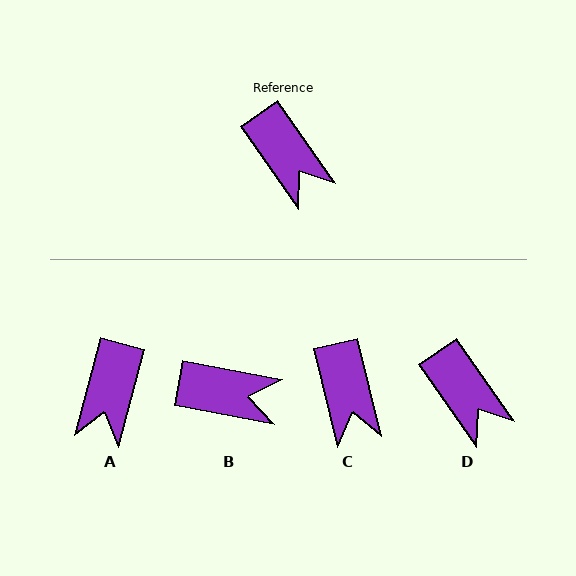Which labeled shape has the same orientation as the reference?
D.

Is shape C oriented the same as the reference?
No, it is off by about 21 degrees.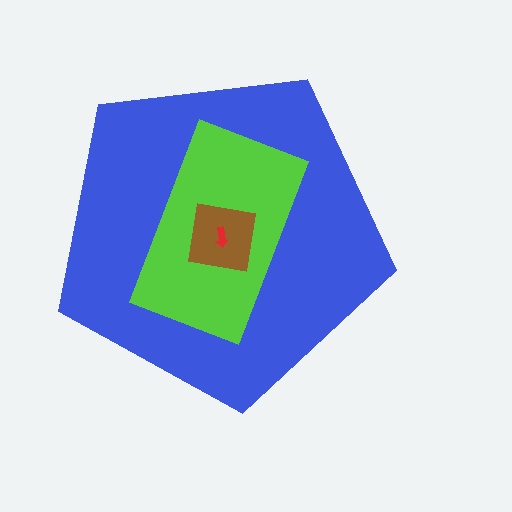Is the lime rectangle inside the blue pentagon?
Yes.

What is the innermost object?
The red arrow.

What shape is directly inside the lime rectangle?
The brown square.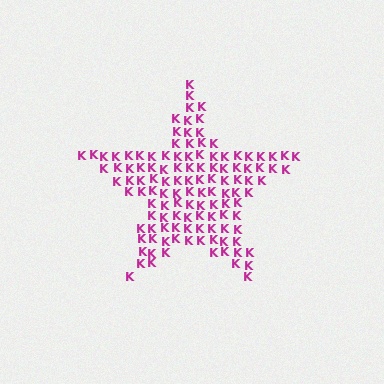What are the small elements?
The small elements are letter K's.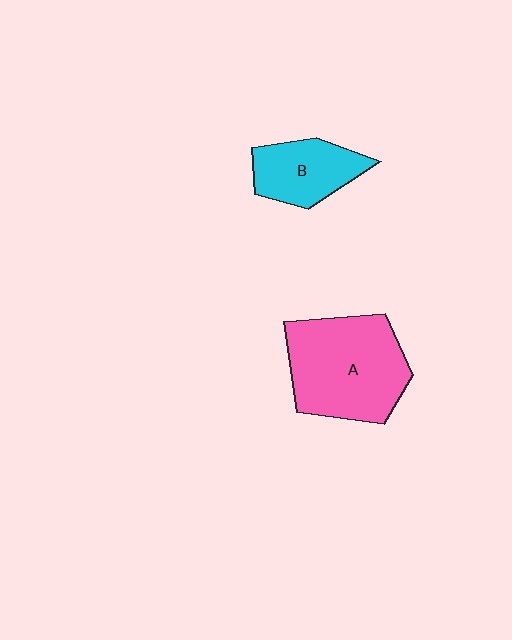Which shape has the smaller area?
Shape B (cyan).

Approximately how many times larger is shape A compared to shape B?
Approximately 1.9 times.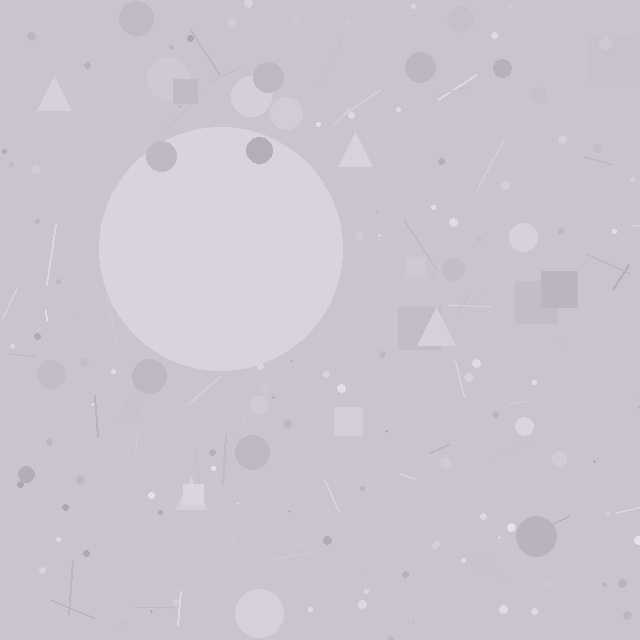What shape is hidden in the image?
A circle is hidden in the image.